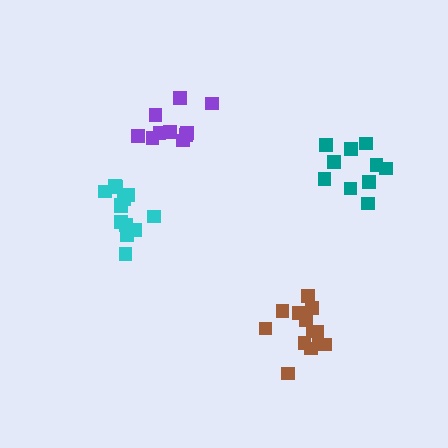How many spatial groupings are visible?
There are 4 spatial groupings.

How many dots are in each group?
Group 1: 13 dots, Group 2: 14 dots, Group 3: 10 dots, Group 4: 10 dots (47 total).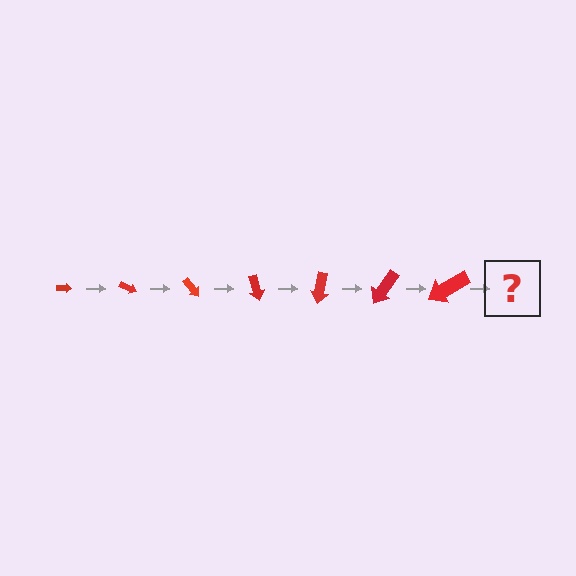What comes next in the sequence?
The next element should be an arrow, larger than the previous one and rotated 175 degrees from the start.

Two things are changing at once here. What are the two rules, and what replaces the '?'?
The two rules are that the arrow grows larger each step and it rotates 25 degrees each step. The '?' should be an arrow, larger than the previous one and rotated 175 degrees from the start.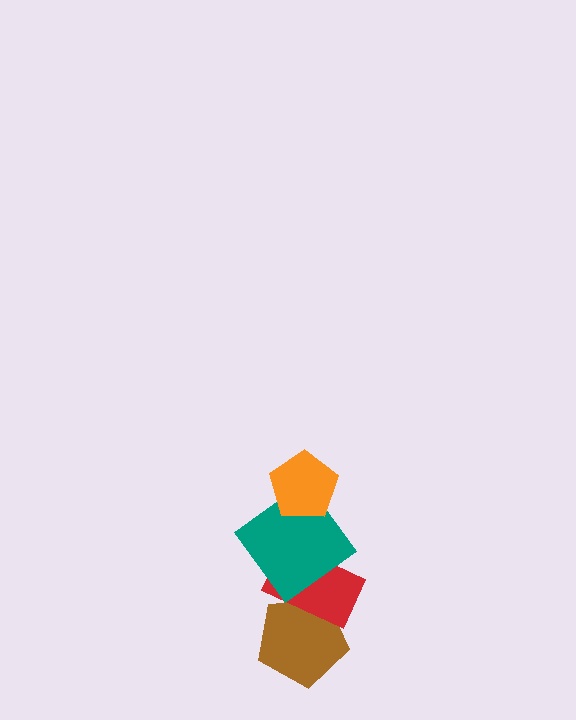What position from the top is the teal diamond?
The teal diamond is 2nd from the top.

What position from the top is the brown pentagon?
The brown pentagon is 4th from the top.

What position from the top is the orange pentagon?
The orange pentagon is 1st from the top.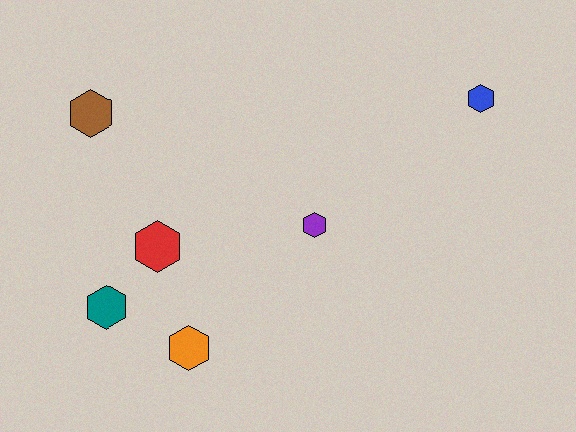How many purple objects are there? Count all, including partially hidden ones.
There is 1 purple object.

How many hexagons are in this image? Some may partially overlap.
There are 6 hexagons.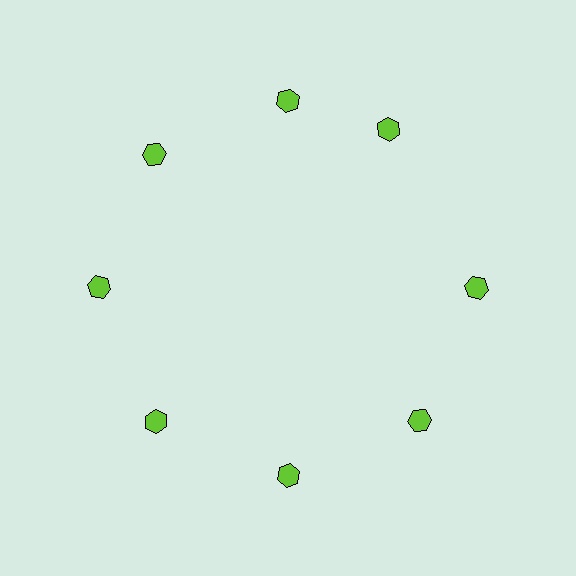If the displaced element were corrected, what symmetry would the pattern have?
It would have 8-fold rotational symmetry — the pattern would map onto itself every 45 degrees.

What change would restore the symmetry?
The symmetry would be restored by rotating it back into even spacing with its neighbors so that all 8 hexagons sit at equal angles and equal distance from the center.